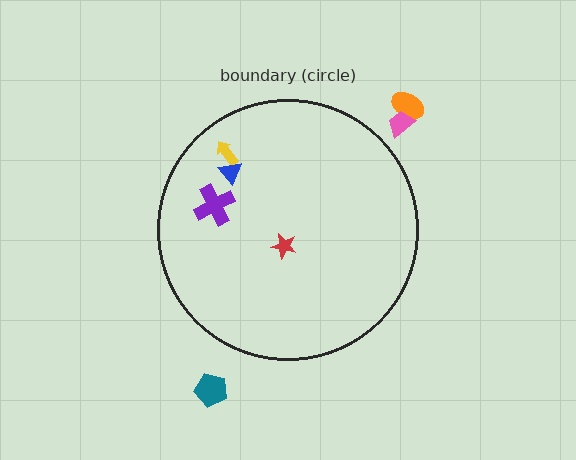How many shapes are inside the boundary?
4 inside, 3 outside.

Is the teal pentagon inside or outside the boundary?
Outside.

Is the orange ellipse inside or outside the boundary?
Outside.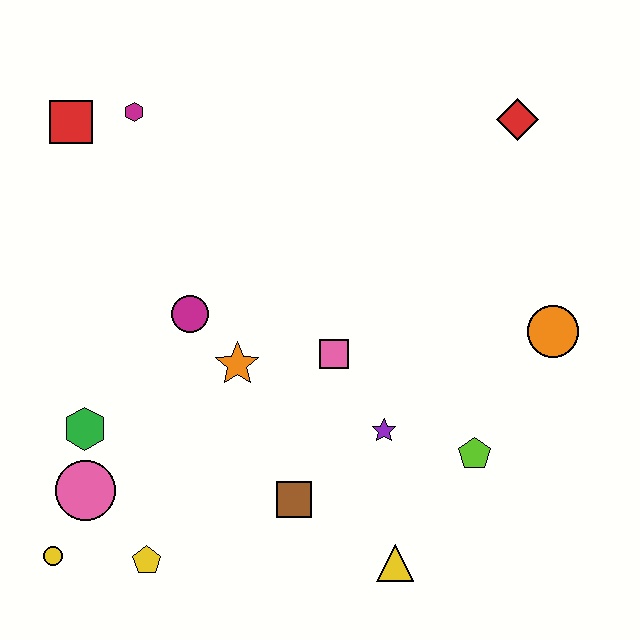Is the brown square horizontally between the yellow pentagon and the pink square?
Yes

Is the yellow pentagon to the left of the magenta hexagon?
No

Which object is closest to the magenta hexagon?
The red square is closest to the magenta hexagon.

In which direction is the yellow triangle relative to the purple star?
The yellow triangle is below the purple star.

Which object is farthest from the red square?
The yellow triangle is farthest from the red square.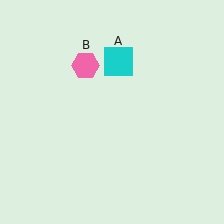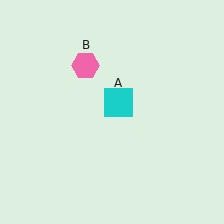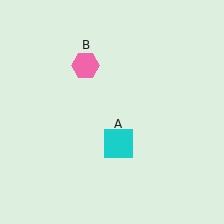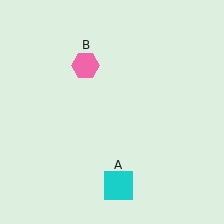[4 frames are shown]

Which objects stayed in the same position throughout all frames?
Pink hexagon (object B) remained stationary.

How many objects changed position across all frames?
1 object changed position: cyan square (object A).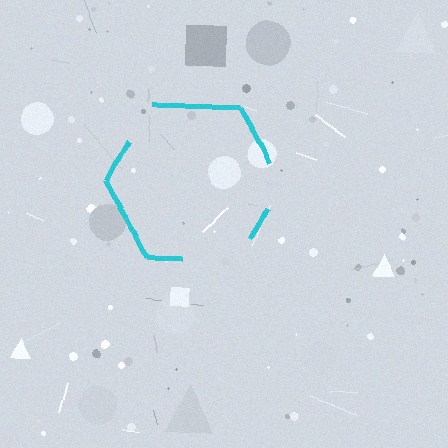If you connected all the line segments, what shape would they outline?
They would outline a hexagon.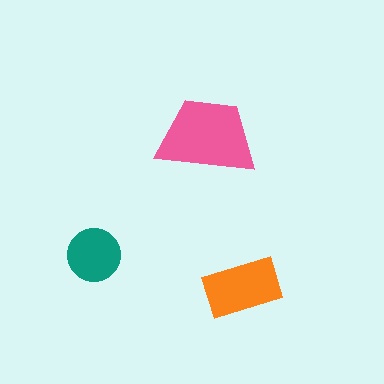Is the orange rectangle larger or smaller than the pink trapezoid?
Smaller.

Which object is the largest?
The pink trapezoid.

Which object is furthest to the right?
The orange rectangle is rightmost.